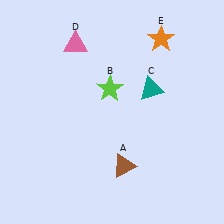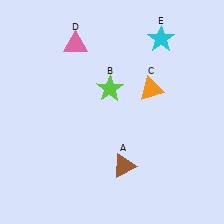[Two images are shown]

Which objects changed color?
C changed from teal to orange. E changed from orange to cyan.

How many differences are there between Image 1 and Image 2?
There are 2 differences between the two images.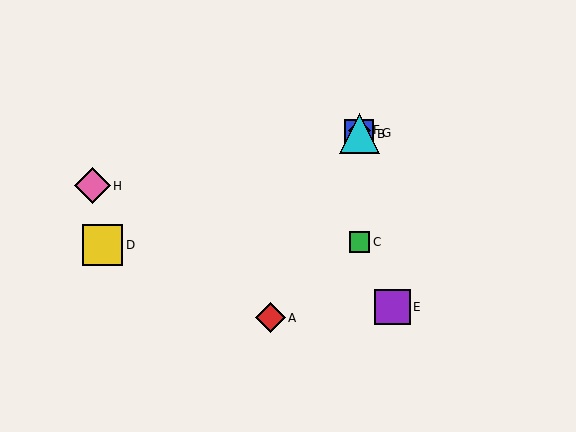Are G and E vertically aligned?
No, G is at x≈359 and E is at x≈392.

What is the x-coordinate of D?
Object D is at x≈103.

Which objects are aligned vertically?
Objects B, C, F, G are aligned vertically.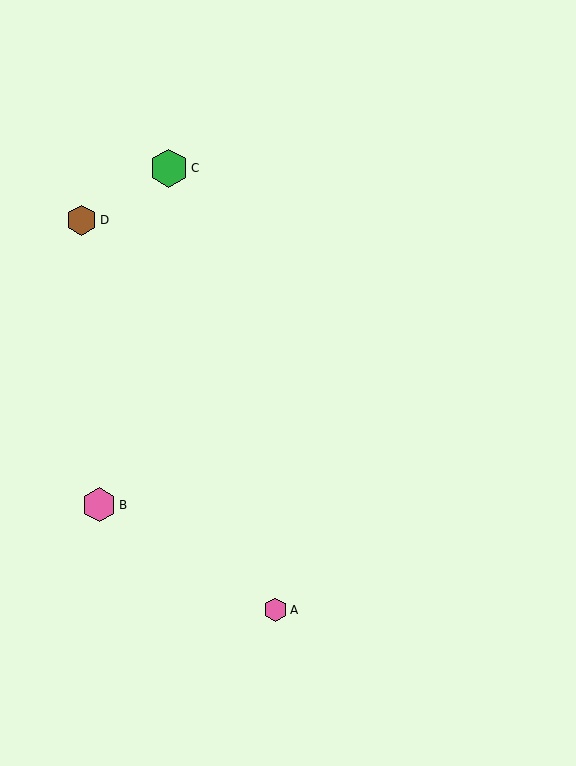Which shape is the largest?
The green hexagon (labeled C) is the largest.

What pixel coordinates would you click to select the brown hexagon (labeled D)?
Click at (82, 220) to select the brown hexagon D.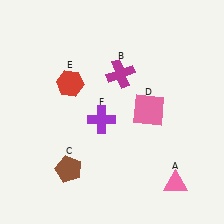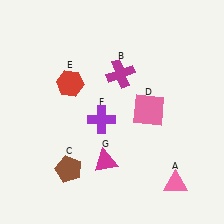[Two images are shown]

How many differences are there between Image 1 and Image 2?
There is 1 difference between the two images.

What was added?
A magenta triangle (G) was added in Image 2.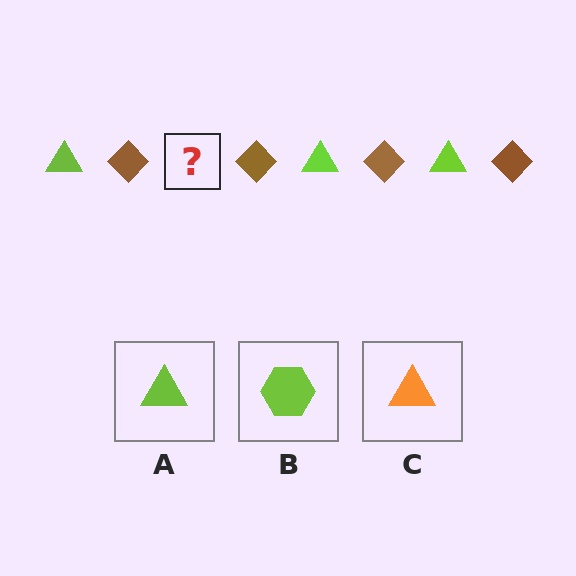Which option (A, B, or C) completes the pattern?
A.